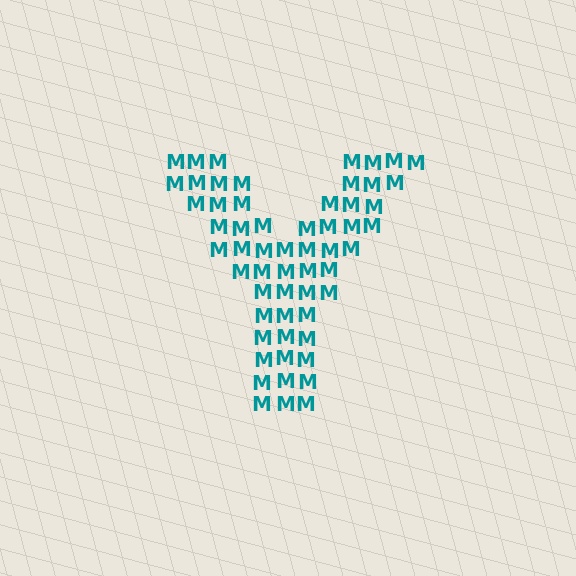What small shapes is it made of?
It is made of small letter M's.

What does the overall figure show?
The overall figure shows the letter Y.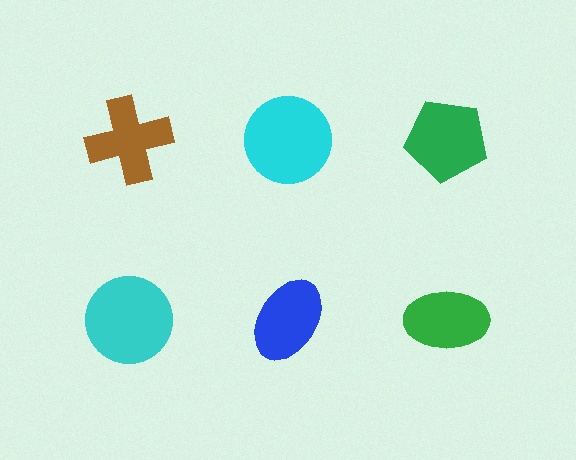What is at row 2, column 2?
A blue ellipse.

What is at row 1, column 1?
A brown cross.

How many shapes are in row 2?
3 shapes.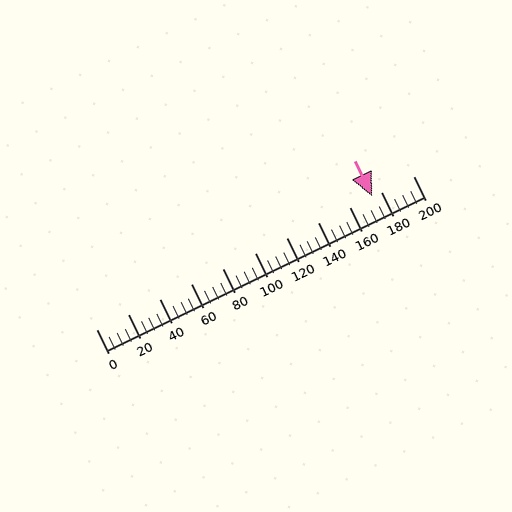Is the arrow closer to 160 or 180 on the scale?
The arrow is closer to 180.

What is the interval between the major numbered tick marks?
The major tick marks are spaced 20 units apart.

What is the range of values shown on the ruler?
The ruler shows values from 0 to 200.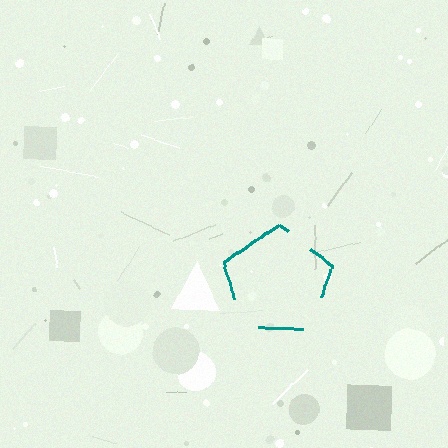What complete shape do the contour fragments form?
The contour fragments form a pentagon.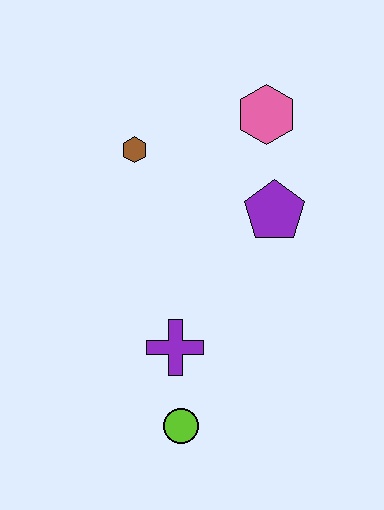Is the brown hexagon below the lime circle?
No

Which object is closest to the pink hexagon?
The purple pentagon is closest to the pink hexagon.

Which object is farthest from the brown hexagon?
The lime circle is farthest from the brown hexagon.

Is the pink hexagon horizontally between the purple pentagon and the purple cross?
Yes